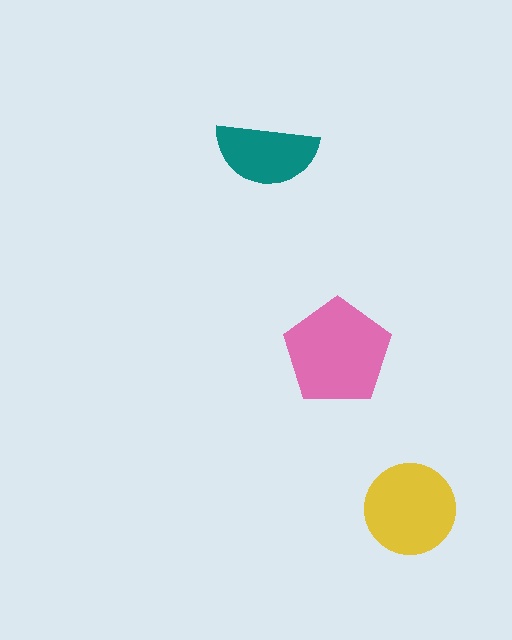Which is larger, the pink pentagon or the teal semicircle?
The pink pentagon.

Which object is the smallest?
The teal semicircle.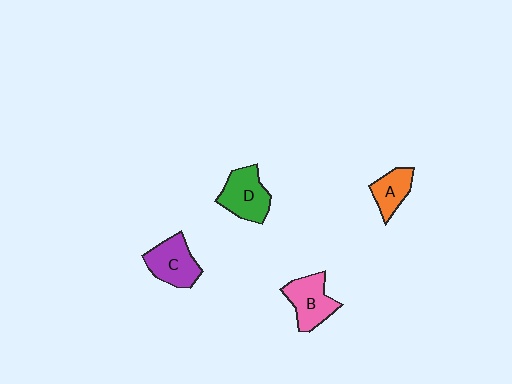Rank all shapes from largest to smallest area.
From largest to smallest: D (green), C (purple), B (pink), A (orange).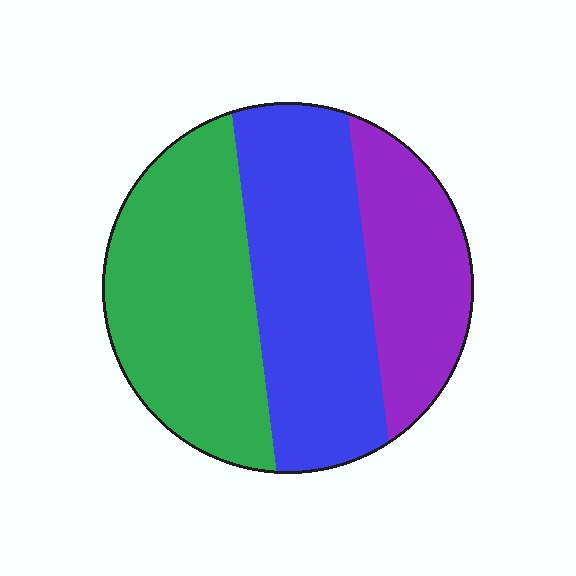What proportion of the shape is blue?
Blue takes up between a quarter and a half of the shape.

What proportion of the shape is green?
Green covers 38% of the shape.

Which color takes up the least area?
Purple, at roughly 25%.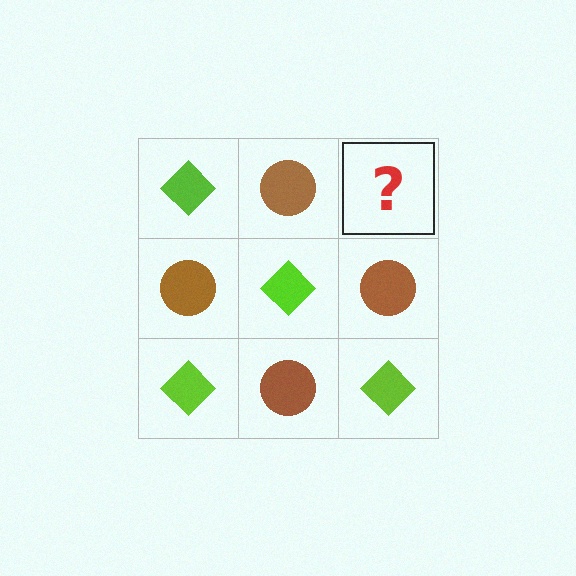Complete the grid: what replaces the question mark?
The question mark should be replaced with a lime diamond.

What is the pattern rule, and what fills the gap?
The rule is that it alternates lime diamond and brown circle in a checkerboard pattern. The gap should be filled with a lime diamond.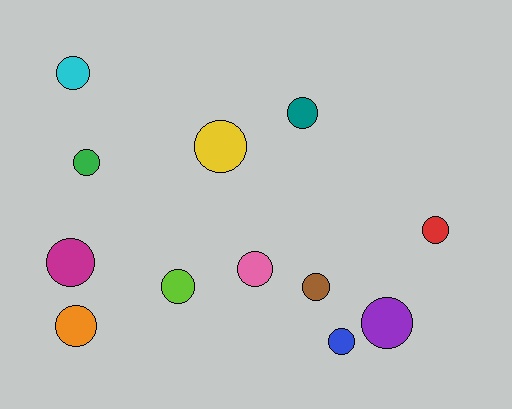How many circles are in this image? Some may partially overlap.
There are 12 circles.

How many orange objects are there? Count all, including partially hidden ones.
There is 1 orange object.